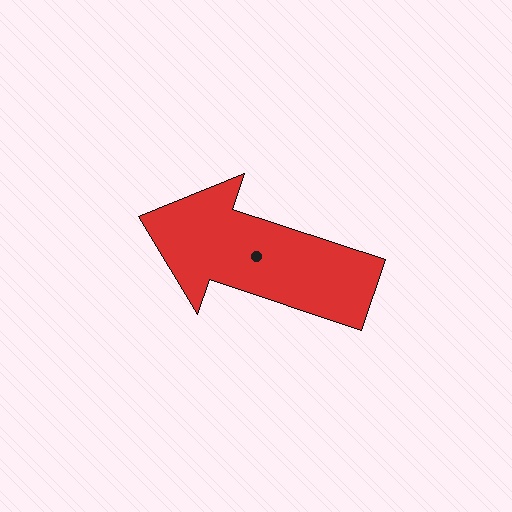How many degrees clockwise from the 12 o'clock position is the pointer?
Approximately 288 degrees.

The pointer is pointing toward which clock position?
Roughly 10 o'clock.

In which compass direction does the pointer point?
West.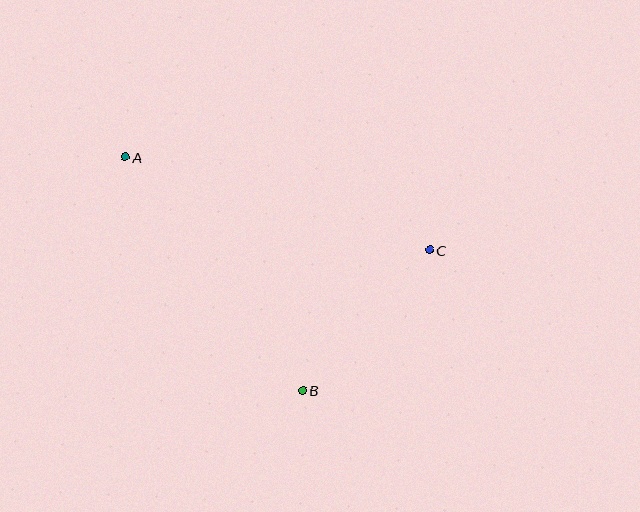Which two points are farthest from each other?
Points A and C are farthest from each other.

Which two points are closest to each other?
Points B and C are closest to each other.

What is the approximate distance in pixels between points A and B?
The distance between A and B is approximately 293 pixels.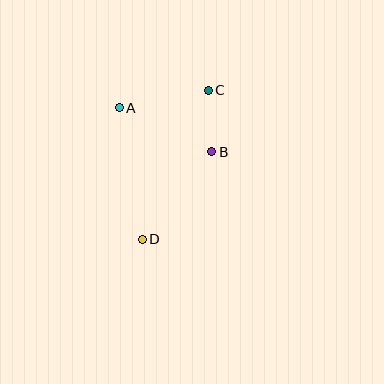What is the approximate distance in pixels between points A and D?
The distance between A and D is approximately 133 pixels.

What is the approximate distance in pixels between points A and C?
The distance between A and C is approximately 91 pixels.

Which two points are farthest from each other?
Points C and D are farthest from each other.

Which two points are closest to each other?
Points B and C are closest to each other.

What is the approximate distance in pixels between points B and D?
The distance between B and D is approximately 112 pixels.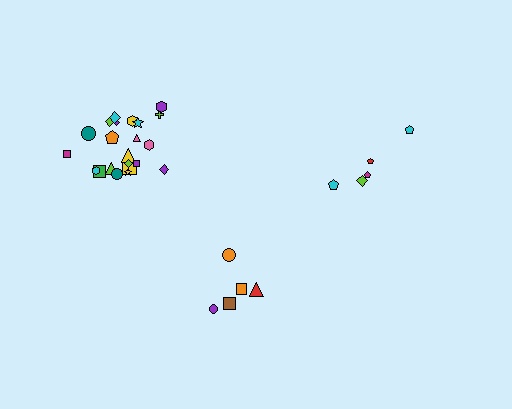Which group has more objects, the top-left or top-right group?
The top-left group.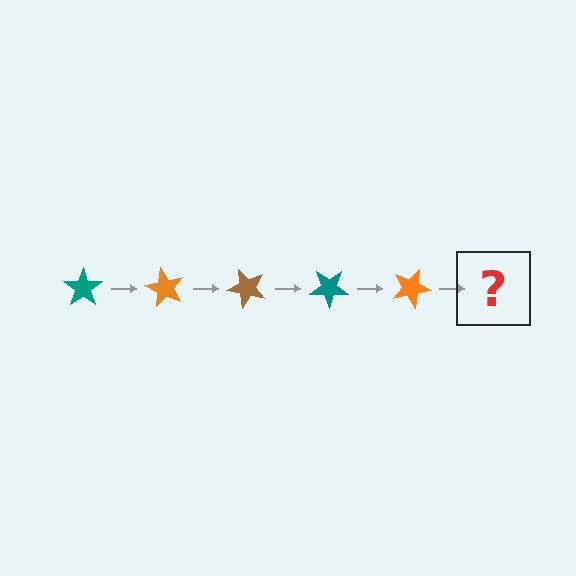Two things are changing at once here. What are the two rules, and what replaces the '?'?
The two rules are that it rotates 60 degrees each step and the color cycles through teal, orange, and brown. The '?' should be a brown star, rotated 300 degrees from the start.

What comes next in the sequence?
The next element should be a brown star, rotated 300 degrees from the start.